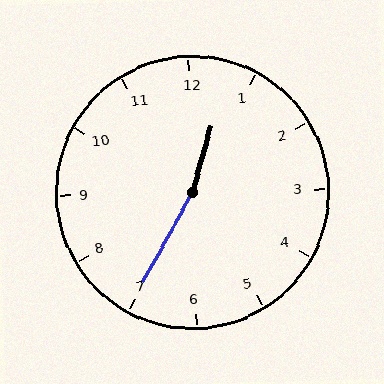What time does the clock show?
12:35.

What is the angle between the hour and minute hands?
Approximately 168 degrees.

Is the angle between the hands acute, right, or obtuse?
It is obtuse.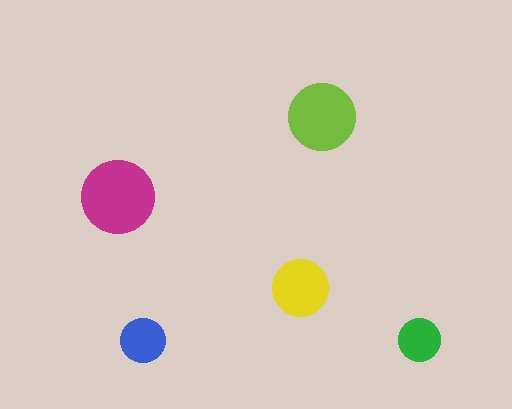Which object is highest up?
The lime circle is topmost.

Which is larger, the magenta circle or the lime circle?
The magenta one.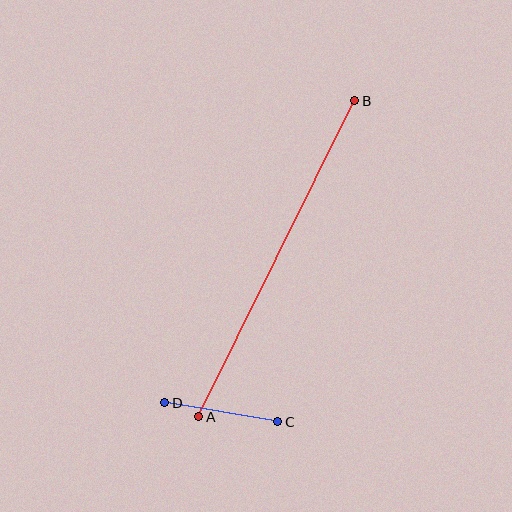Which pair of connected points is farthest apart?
Points A and B are farthest apart.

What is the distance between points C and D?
The distance is approximately 115 pixels.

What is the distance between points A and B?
The distance is approximately 352 pixels.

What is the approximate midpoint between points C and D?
The midpoint is at approximately (221, 412) pixels.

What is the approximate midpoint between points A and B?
The midpoint is at approximately (277, 259) pixels.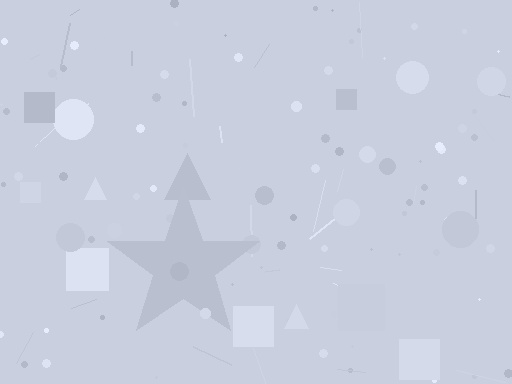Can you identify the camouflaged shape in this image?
The camouflaged shape is a star.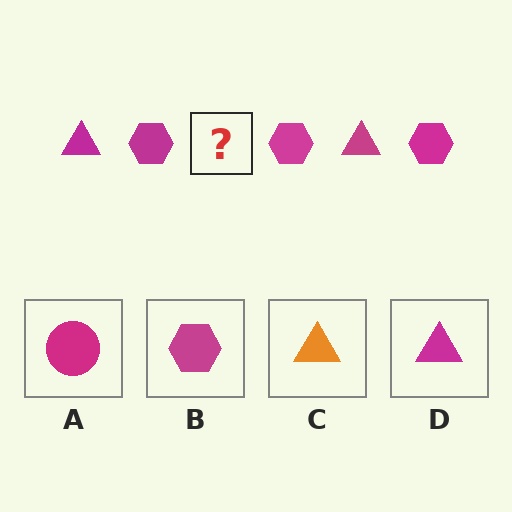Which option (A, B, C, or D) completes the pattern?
D.